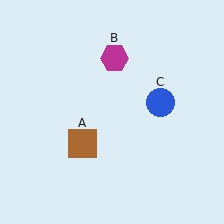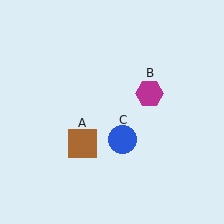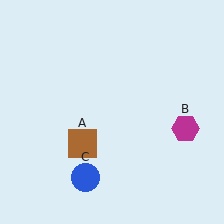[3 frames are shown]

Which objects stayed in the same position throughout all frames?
Brown square (object A) remained stationary.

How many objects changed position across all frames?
2 objects changed position: magenta hexagon (object B), blue circle (object C).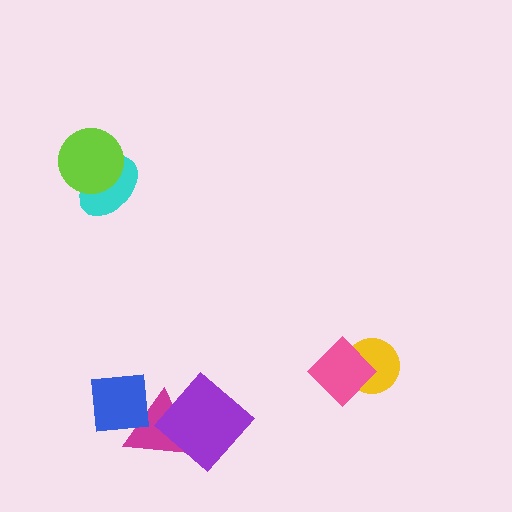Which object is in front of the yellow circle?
The pink diamond is in front of the yellow circle.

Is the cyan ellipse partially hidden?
Yes, it is partially covered by another shape.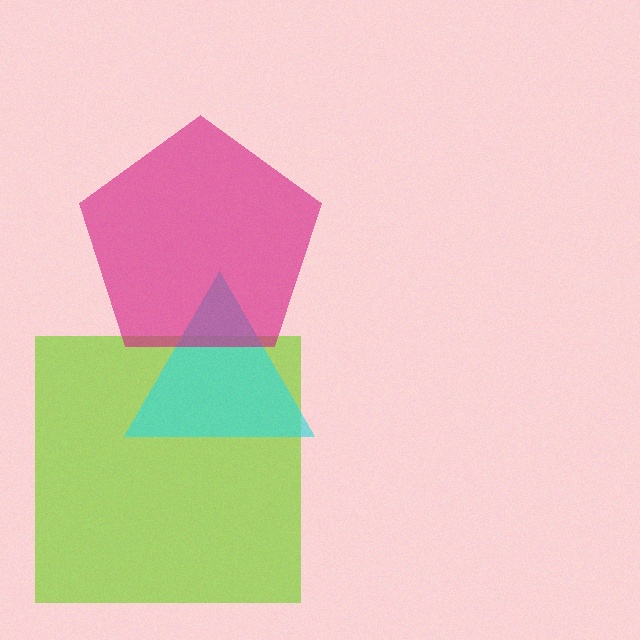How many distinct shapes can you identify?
There are 3 distinct shapes: a lime square, a cyan triangle, a magenta pentagon.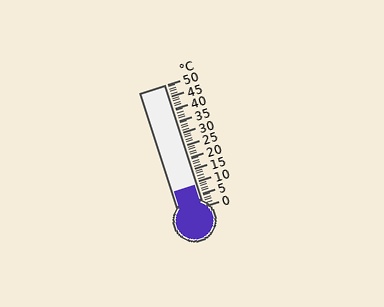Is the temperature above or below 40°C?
The temperature is below 40°C.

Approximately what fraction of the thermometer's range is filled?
The thermometer is filled to approximately 20% of its range.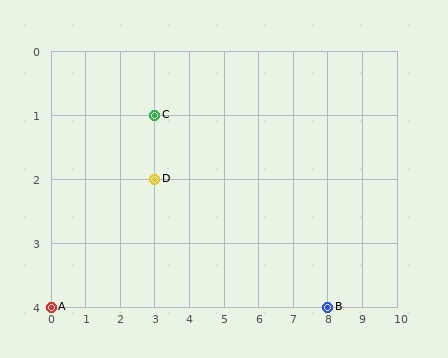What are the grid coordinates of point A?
Point A is at grid coordinates (0, 4).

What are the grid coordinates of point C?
Point C is at grid coordinates (3, 1).